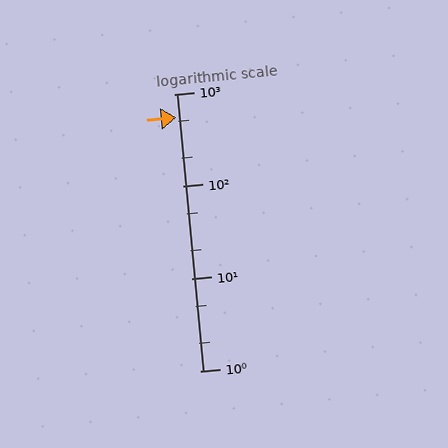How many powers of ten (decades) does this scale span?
The scale spans 3 decades, from 1 to 1000.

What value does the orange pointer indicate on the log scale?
The pointer indicates approximately 560.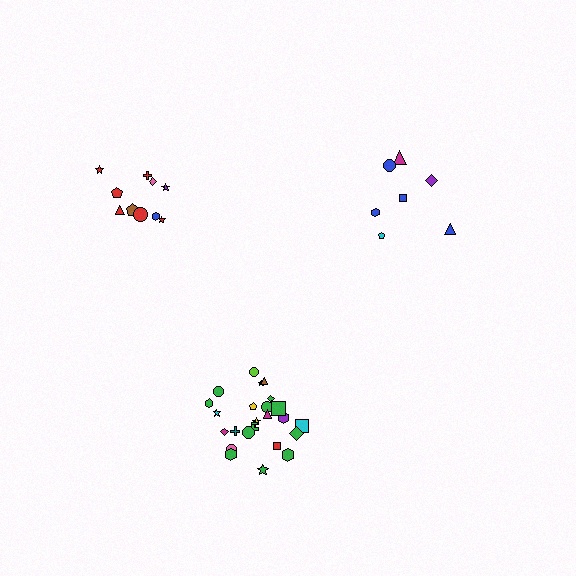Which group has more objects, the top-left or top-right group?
The top-left group.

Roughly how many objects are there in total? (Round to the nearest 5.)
Roughly 40 objects in total.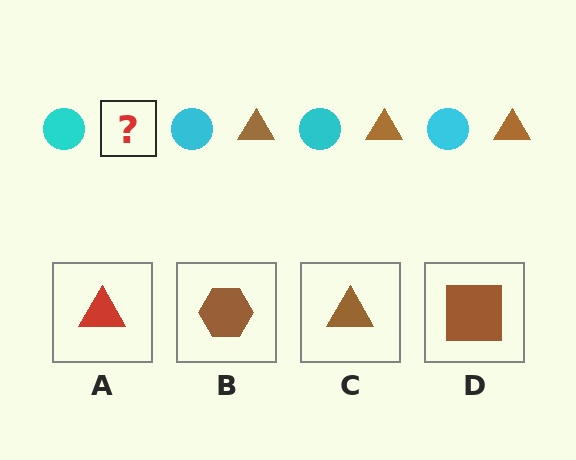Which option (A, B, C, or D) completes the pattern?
C.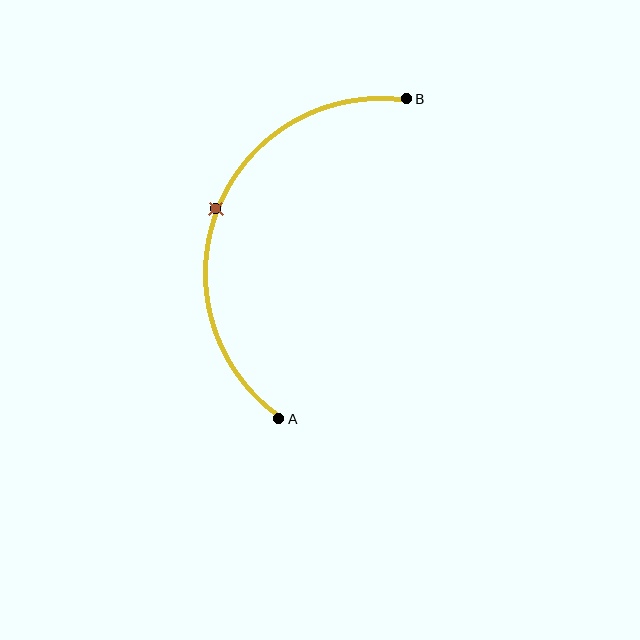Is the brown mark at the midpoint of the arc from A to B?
Yes. The brown mark lies on the arc at equal arc-length from both A and B — it is the arc midpoint.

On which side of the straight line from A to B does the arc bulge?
The arc bulges to the left of the straight line connecting A and B.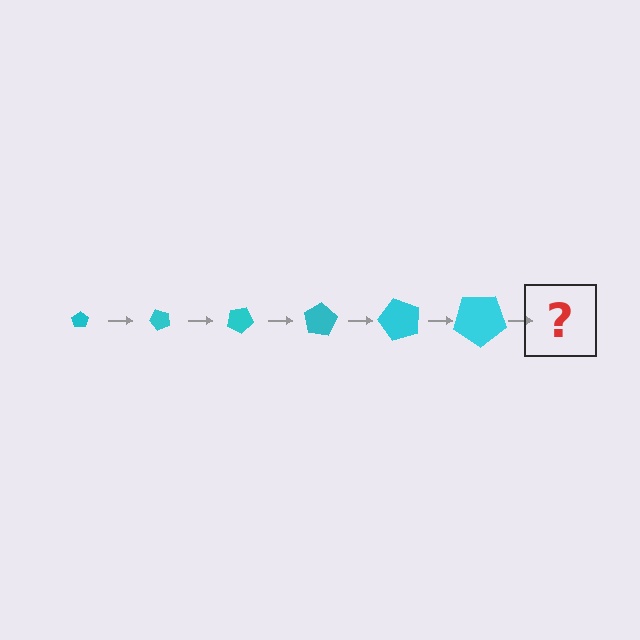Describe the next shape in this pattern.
It should be a pentagon, larger than the previous one and rotated 300 degrees from the start.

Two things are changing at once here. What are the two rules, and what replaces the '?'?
The two rules are that the pentagon grows larger each step and it rotates 50 degrees each step. The '?' should be a pentagon, larger than the previous one and rotated 300 degrees from the start.